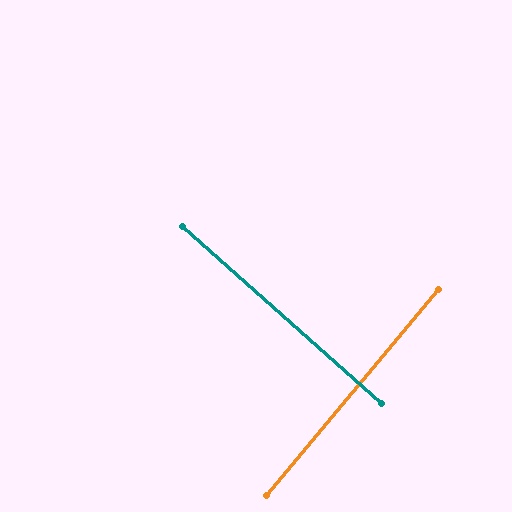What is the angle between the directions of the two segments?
Approximately 88 degrees.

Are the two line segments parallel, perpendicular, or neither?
Perpendicular — they meet at approximately 88°.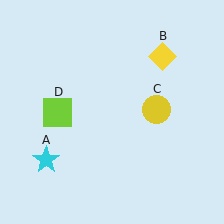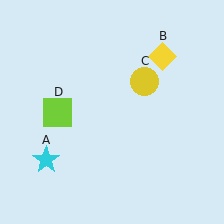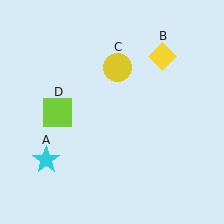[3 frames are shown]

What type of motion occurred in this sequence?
The yellow circle (object C) rotated counterclockwise around the center of the scene.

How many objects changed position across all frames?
1 object changed position: yellow circle (object C).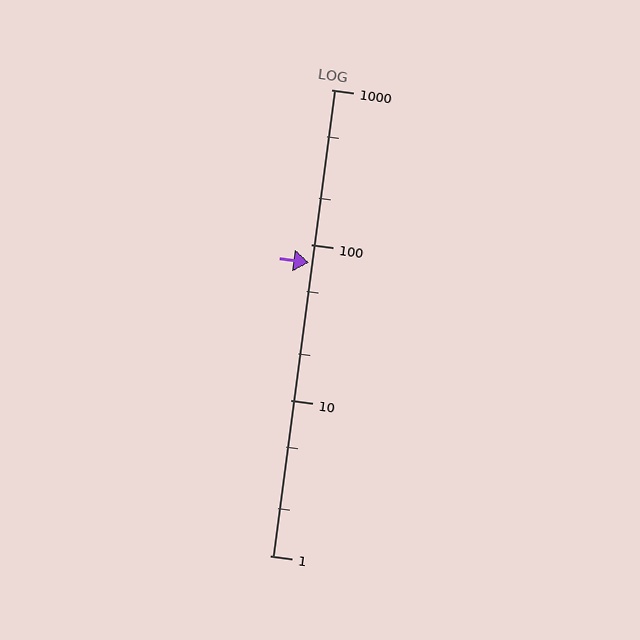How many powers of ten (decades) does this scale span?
The scale spans 3 decades, from 1 to 1000.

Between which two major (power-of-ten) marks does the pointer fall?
The pointer is between 10 and 100.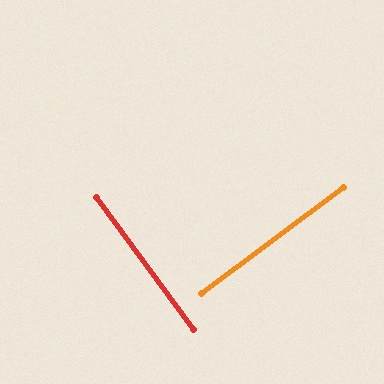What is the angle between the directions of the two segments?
Approximately 90 degrees.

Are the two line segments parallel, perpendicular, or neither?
Perpendicular — they meet at approximately 90°.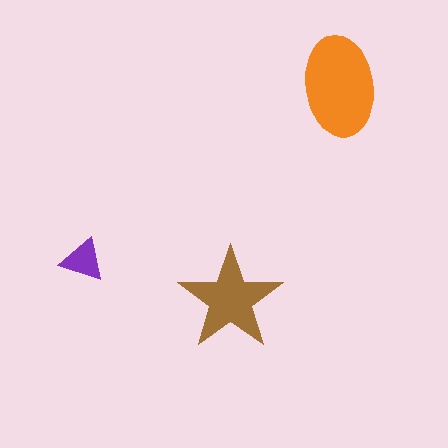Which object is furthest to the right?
The orange ellipse is rightmost.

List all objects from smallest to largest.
The purple triangle, the brown star, the orange ellipse.